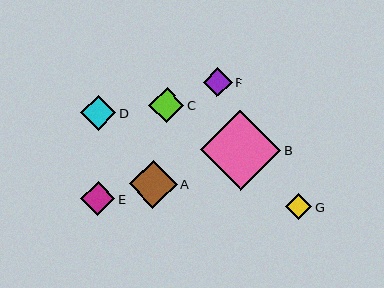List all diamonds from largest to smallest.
From largest to smallest: B, A, C, D, E, F, G.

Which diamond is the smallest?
Diamond G is the smallest with a size of approximately 26 pixels.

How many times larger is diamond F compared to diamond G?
Diamond F is approximately 1.1 times the size of diamond G.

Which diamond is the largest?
Diamond B is the largest with a size of approximately 80 pixels.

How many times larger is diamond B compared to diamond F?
Diamond B is approximately 2.8 times the size of diamond F.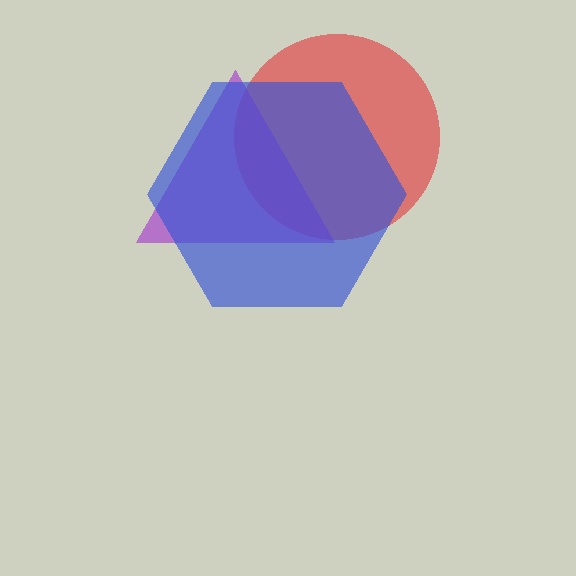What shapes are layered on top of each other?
The layered shapes are: a red circle, a purple triangle, a blue hexagon.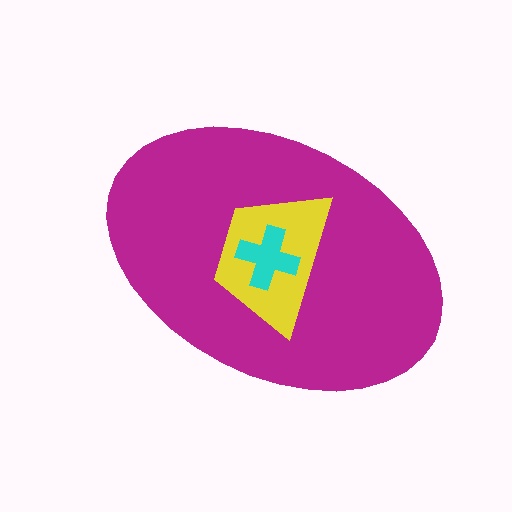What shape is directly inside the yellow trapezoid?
The cyan cross.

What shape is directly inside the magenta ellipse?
The yellow trapezoid.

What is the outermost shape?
The magenta ellipse.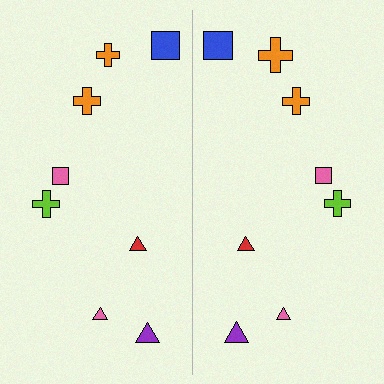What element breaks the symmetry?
The orange cross on the right side has a different size than its mirror counterpart.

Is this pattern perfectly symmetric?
No, the pattern is not perfectly symmetric. The orange cross on the right side has a different size than its mirror counterpart.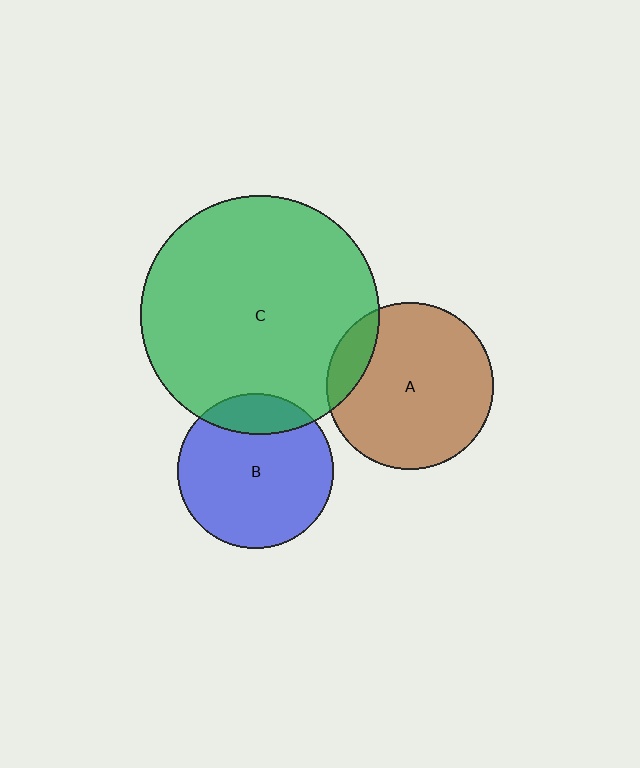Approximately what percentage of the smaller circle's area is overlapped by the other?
Approximately 15%.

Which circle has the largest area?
Circle C (green).